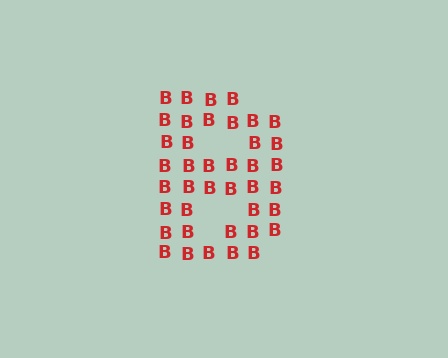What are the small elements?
The small elements are letter B's.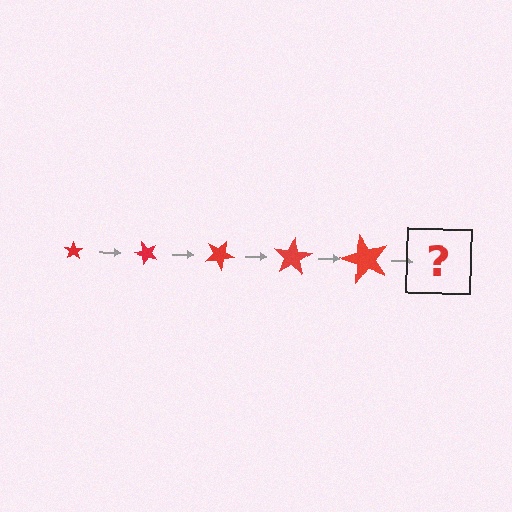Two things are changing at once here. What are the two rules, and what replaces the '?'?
The two rules are that the star grows larger each step and it rotates 50 degrees each step. The '?' should be a star, larger than the previous one and rotated 250 degrees from the start.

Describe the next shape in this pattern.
It should be a star, larger than the previous one and rotated 250 degrees from the start.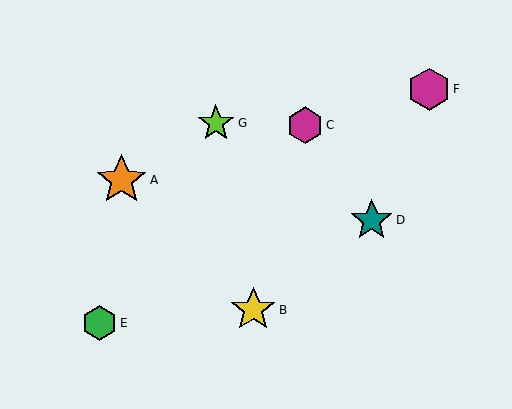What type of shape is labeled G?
Shape G is a lime star.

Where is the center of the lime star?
The center of the lime star is at (216, 123).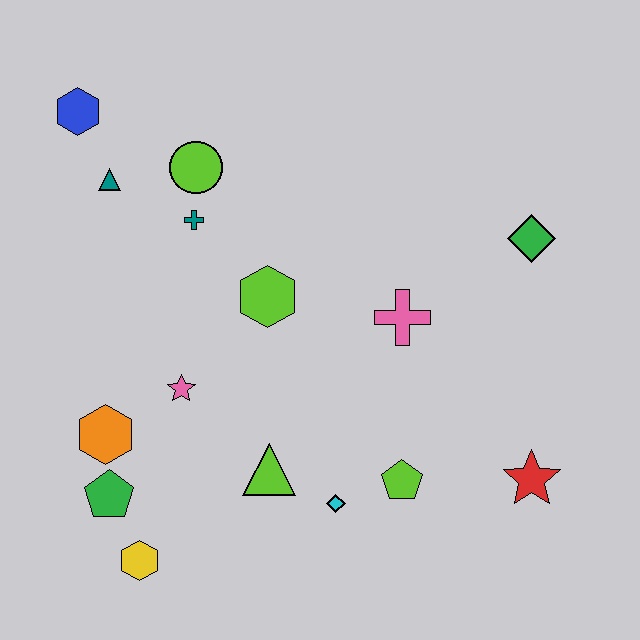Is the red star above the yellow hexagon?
Yes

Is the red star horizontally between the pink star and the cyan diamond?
No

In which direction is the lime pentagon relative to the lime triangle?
The lime pentagon is to the right of the lime triangle.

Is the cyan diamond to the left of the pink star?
No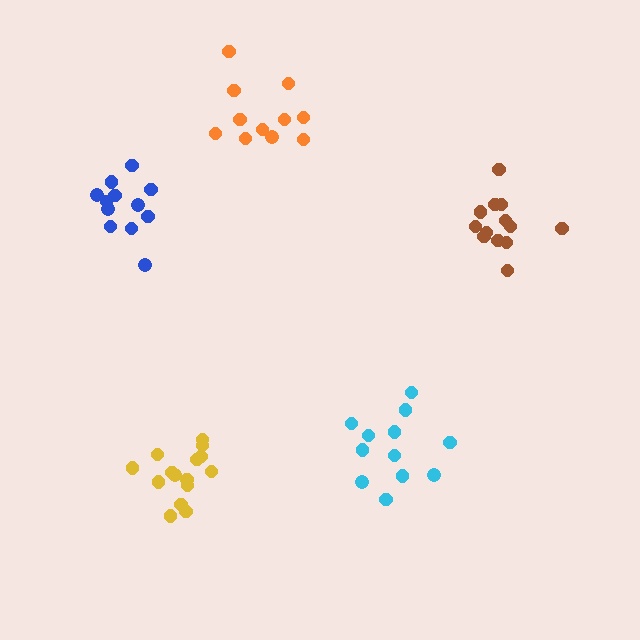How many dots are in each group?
Group 1: 11 dots, Group 2: 13 dots, Group 3: 13 dots, Group 4: 12 dots, Group 5: 15 dots (64 total).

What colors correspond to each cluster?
The clusters are colored: orange, brown, blue, cyan, yellow.